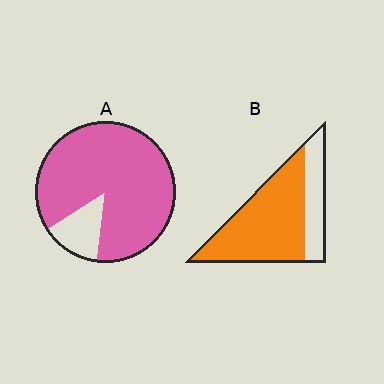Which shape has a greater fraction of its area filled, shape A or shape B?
Shape A.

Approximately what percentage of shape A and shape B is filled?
A is approximately 85% and B is approximately 75%.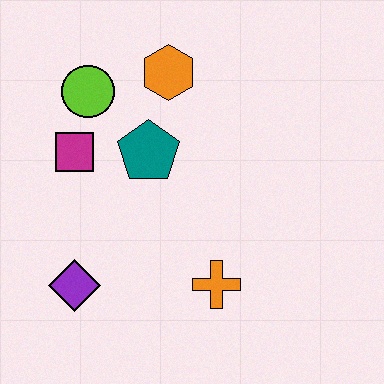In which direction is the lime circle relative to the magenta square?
The lime circle is above the magenta square.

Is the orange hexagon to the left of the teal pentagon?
No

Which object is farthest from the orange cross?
The lime circle is farthest from the orange cross.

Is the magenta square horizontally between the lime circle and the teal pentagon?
No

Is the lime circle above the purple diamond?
Yes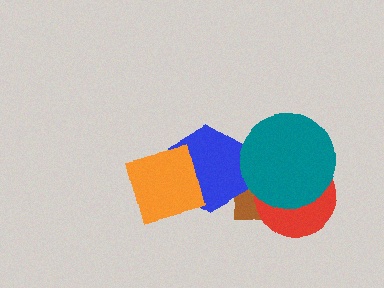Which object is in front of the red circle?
The teal circle is in front of the red circle.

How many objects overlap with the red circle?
2 objects overlap with the red circle.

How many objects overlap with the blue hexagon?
3 objects overlap with the blue hexagon.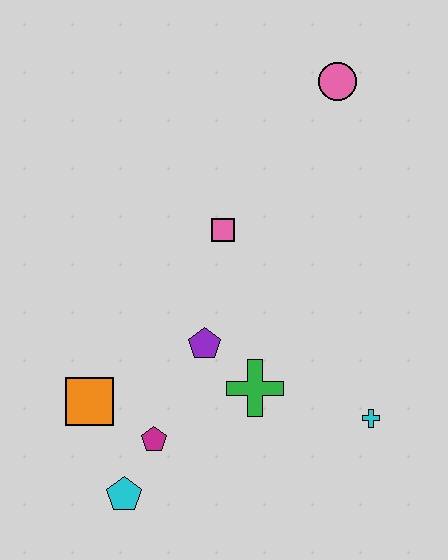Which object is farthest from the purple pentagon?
The pink circle is farthest from the purple pentagon.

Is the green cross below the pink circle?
Yes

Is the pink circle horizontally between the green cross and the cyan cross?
Yes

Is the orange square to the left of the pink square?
Yes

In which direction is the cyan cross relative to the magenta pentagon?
The cyan cross is to the right of the magenta pentagon.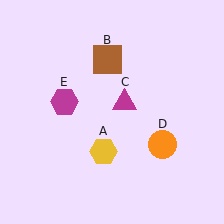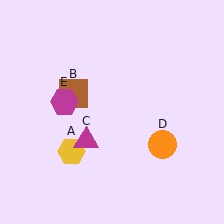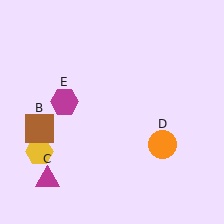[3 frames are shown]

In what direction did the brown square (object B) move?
The brown square (object B) moved down and to the left.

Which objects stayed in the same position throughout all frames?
Orange circle (object D) and magenta hexagon (object E) remained stationary.